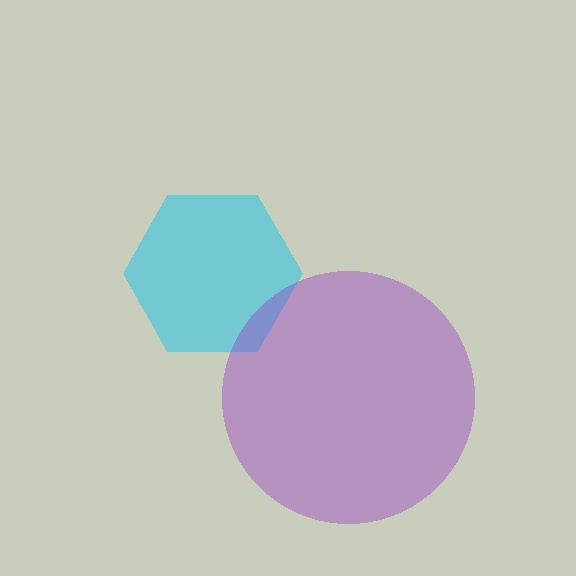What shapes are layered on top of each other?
The layered shapes are: a cyan hexagon, a purple circle.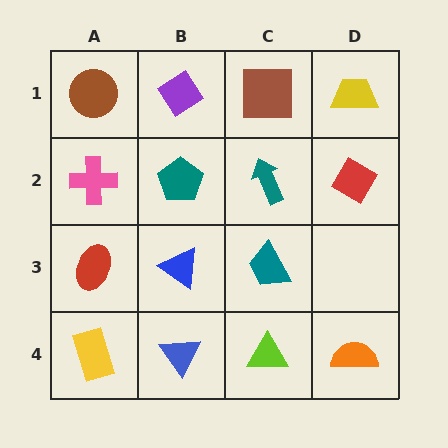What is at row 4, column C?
A lime triangle.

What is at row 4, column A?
A yellow rectangle.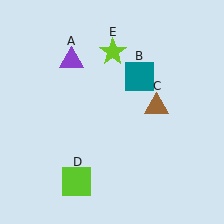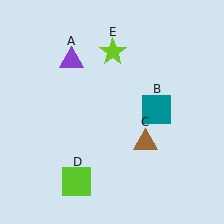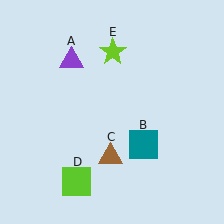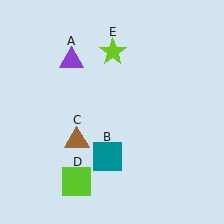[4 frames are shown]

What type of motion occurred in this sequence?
The teal square (object B), brown triangle (object C) rotated clockwise around the center of the scene.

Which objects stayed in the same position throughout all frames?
Purple triangle (object A) and lime square (object D) and lime star (object E) remained stationary.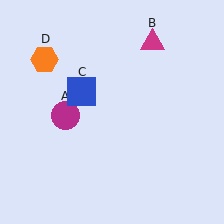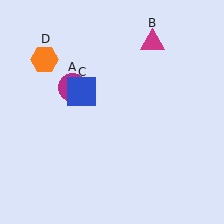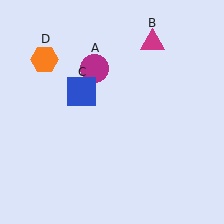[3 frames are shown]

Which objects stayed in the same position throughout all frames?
Magenta triangle (object B) and blue square (object C) and orange hexagon (object D) remained stationary.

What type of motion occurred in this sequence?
The magenta circle (object A) rotated clockwise around the center of the scene.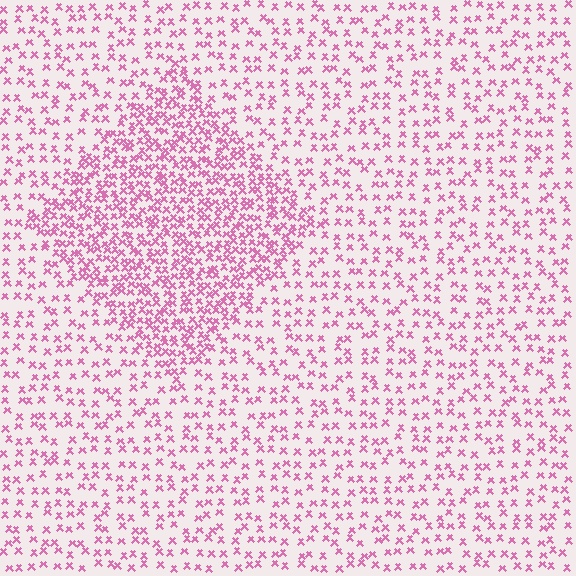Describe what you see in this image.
The image contains small pink elements arranged at two different densities. A diamond-shaped region is visible where the elements are more densely packed than the surrounding area.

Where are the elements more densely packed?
The elements are more densely packed inside the diamond boundary.